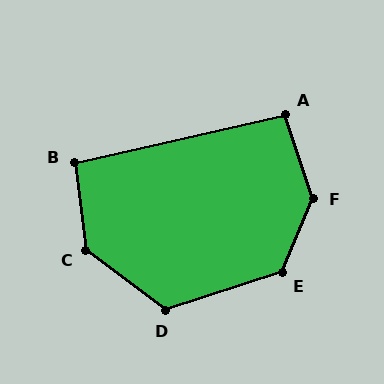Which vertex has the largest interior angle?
F, at approximately 139 degrees.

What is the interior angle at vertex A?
Approximately 95 degrees (obtuse).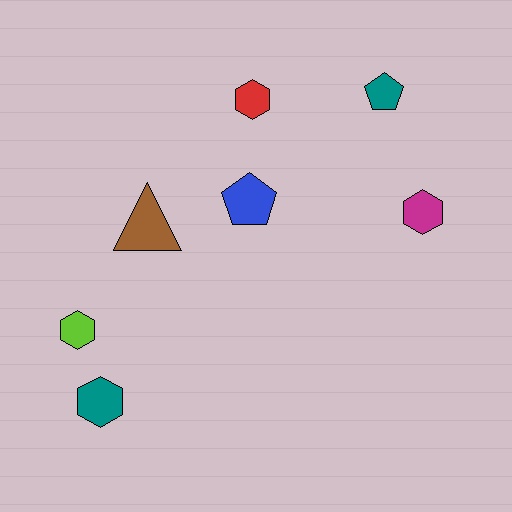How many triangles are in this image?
There is 1 triangle.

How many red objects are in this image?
There is 1 red object.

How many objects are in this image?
There are 7 objects.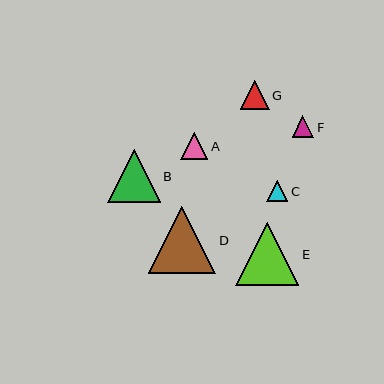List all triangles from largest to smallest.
From largest to smallest: D, E, B, G, A, F, C.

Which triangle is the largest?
Triangle D is the largest with a size of approximately 68 pixels.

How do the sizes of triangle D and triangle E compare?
Triangle D and triangle E are approximately the same size.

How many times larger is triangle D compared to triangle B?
Triangle D is approximately 1.3 times the size of triangle B.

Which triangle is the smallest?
Triangle C is the smallest with a size of approximately 22 pixels.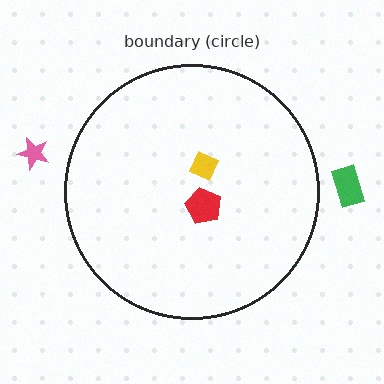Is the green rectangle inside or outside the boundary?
Outside.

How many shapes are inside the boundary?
2 inside, 2 outside.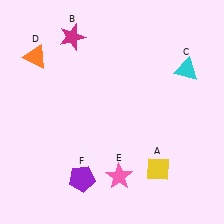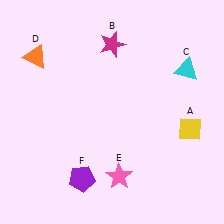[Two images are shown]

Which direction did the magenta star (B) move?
The magenta star (B) moved right.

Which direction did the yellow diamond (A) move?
The yellow diamond (A) moved up.